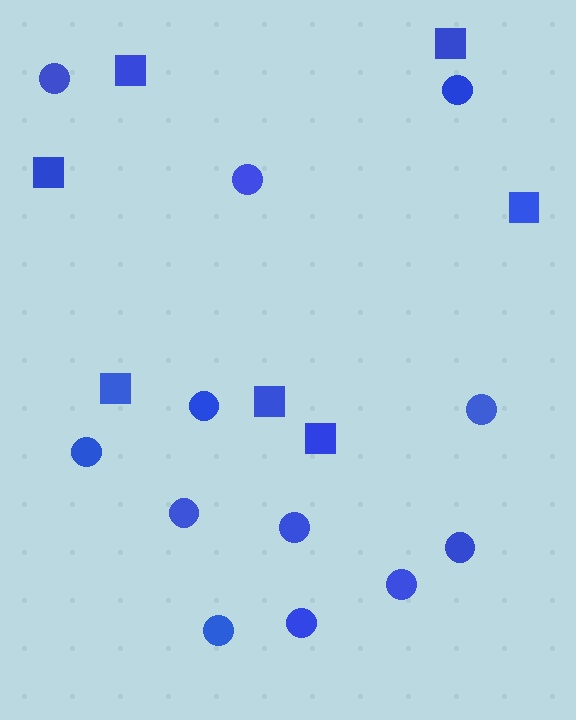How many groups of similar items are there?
There are 2 groups: one group of circles (12) and one group of squares (7).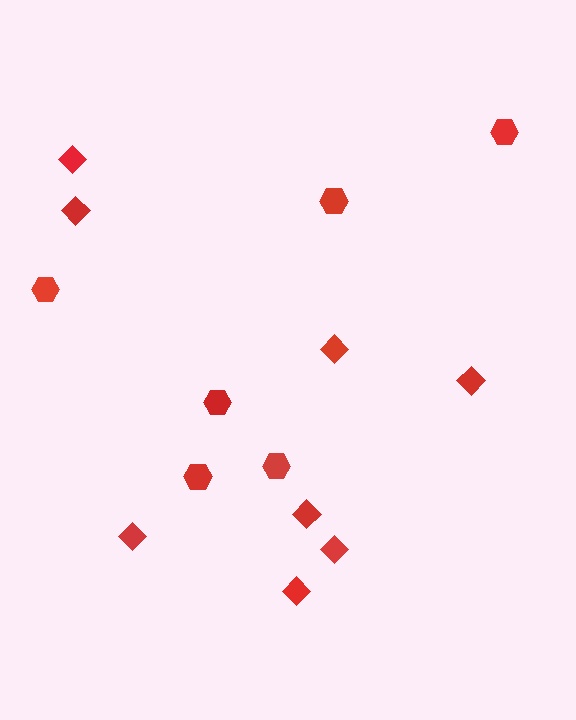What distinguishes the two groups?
There are 2 groups: one group of hexagons (6) and one group of diamonds (8).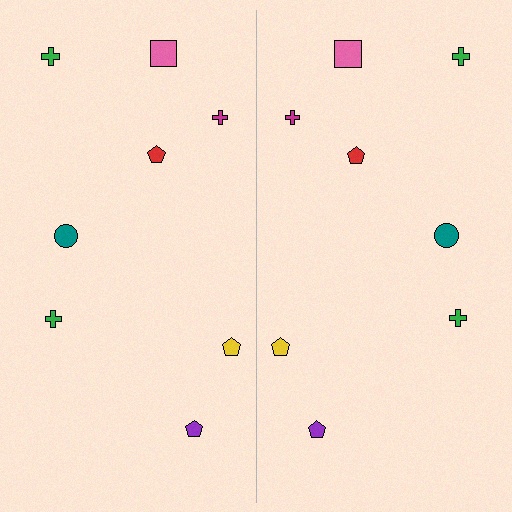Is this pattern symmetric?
Yes, this pattern has bilateral (reflection) symmetry.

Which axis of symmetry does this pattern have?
The pattern has a vertical axis of symmetry running through the center of the image.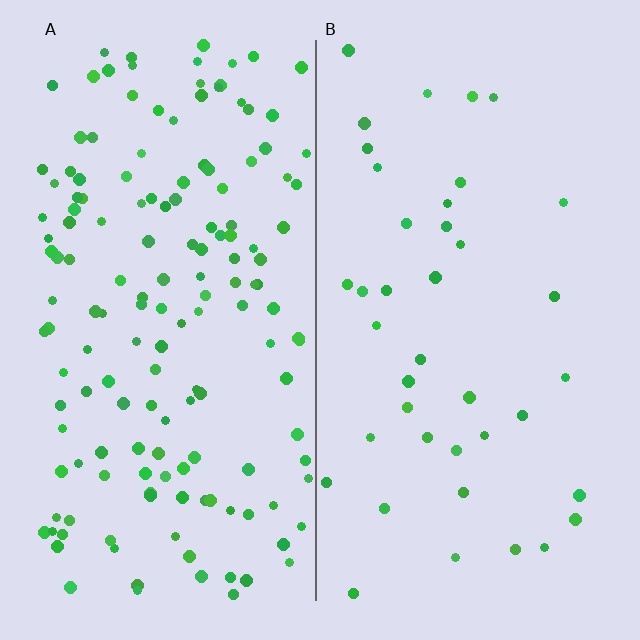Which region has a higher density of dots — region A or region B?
A (the left).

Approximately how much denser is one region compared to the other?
Approximately 3.9× — region A over region B.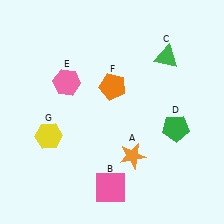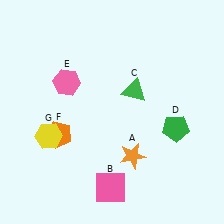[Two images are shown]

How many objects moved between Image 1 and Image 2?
2 objects moved between the two images.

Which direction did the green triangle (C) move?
The green triangle (C) moved down.